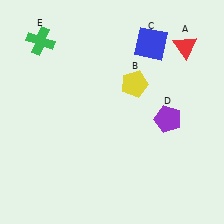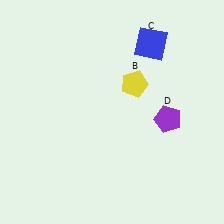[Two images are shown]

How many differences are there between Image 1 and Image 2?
There are 2 differences between the two images.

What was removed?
The green cross (E), the red triangle (A) were removed in Image 2.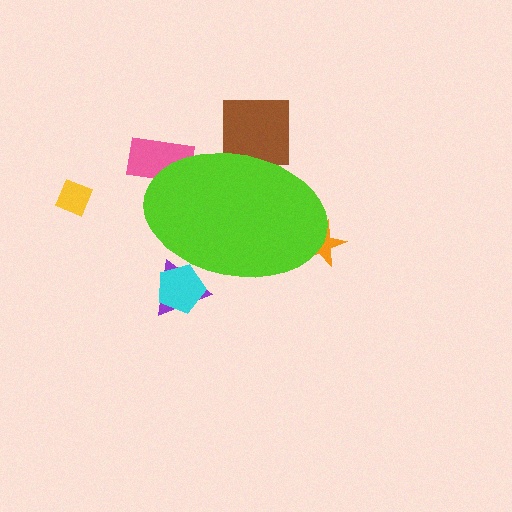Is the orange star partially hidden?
Yes, the orange star is partially hidden behind the lime ellipse.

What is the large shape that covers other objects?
A lime ellipse.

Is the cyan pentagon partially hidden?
Yes, the cyan pentagon is partially hidden behind the lime ellipse.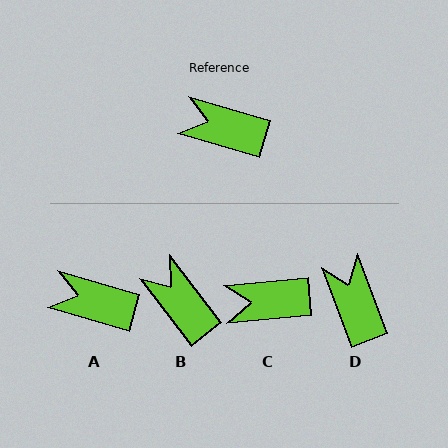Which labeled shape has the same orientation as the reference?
A.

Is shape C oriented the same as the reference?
No, it is off by about 22 degrees.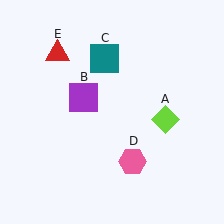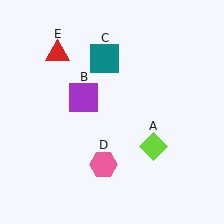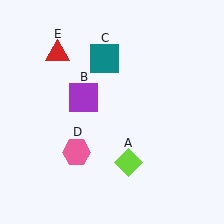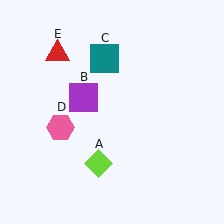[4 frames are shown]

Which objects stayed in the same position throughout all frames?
Purple square (object B) and teal square (object C) and red triangle (object E) remained stationary.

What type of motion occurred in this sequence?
The lime diamond (object A), pink hexagon (object D) rotated clockwise around the center of the scene.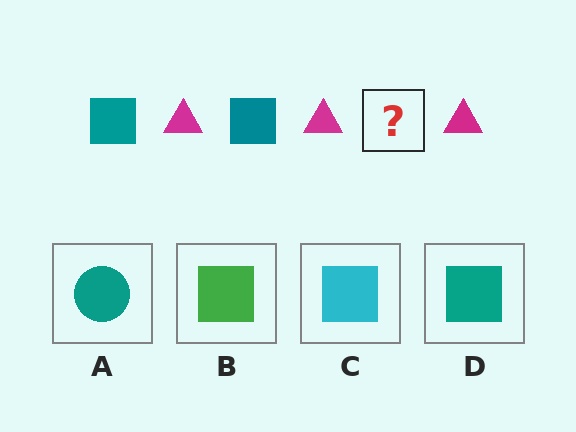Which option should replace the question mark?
Option D.